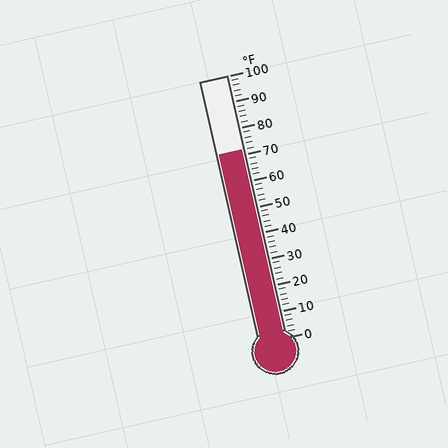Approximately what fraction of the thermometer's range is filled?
The thermometer is filled to approximately 70% of its range.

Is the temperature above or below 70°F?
The temperature is above 70°F.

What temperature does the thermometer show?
The thermometer shows approximately 72°F.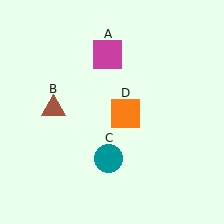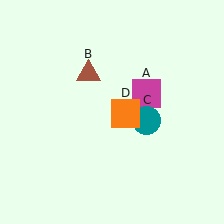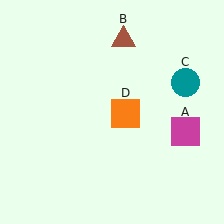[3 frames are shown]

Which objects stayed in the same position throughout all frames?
Orange square (object D) remained stationary.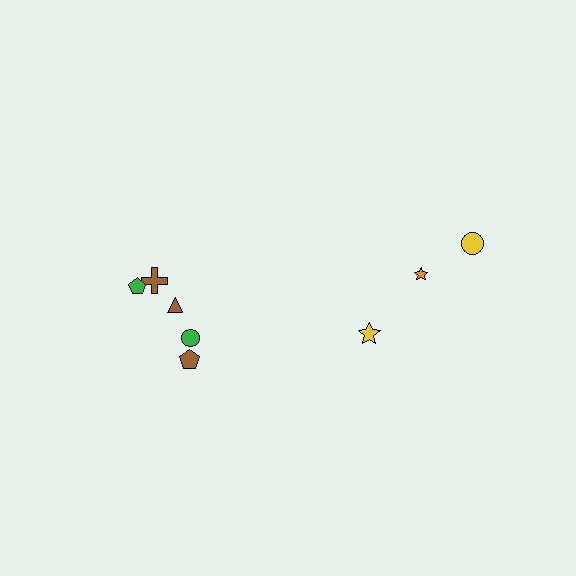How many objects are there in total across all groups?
There are 8 objects.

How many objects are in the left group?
There are 5 objects.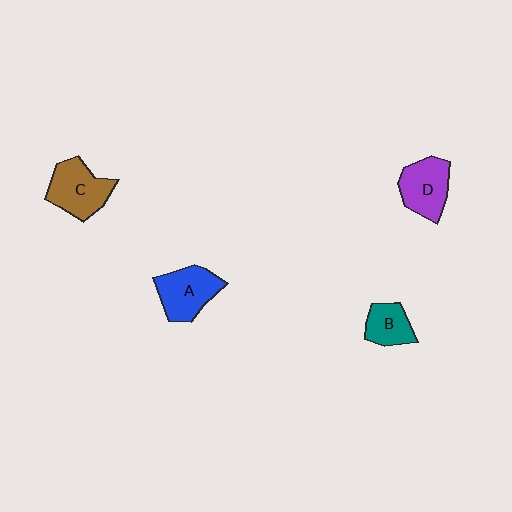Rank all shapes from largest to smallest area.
From largest to smallest: C (brown), A (blue), D (purple), B (teal).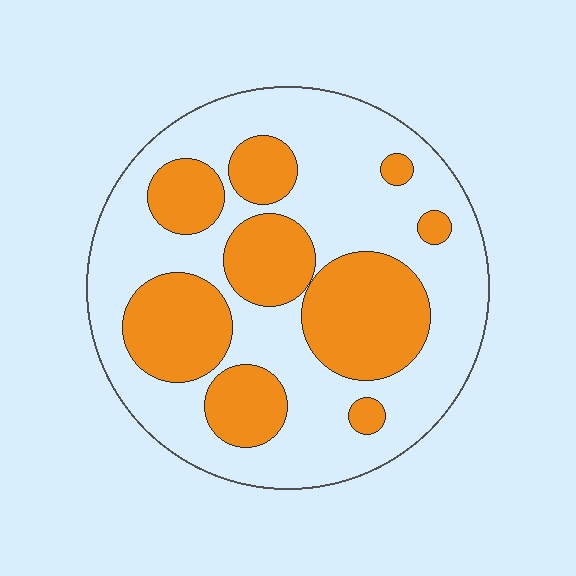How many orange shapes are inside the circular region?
9.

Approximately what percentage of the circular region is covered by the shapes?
Approximately 35%.